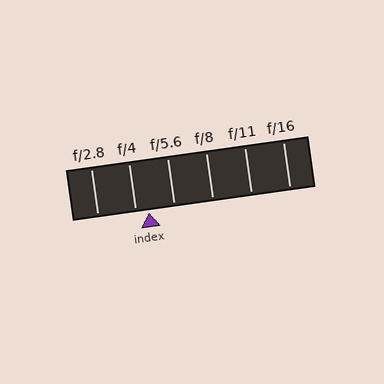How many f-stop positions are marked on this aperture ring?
There are 6 f-stop positions marked.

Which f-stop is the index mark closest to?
The index mark is closest to f/4.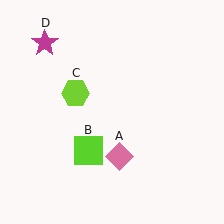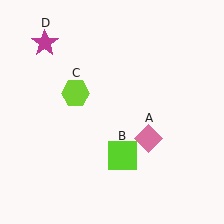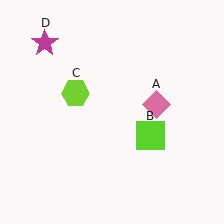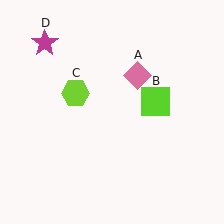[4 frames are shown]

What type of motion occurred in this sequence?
The pink diamond (object A), lime square (object B) rotated counterclockwise around the center of the scene.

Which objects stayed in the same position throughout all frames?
Lime hexagon (object C) and magenta star (object D) remained stationary.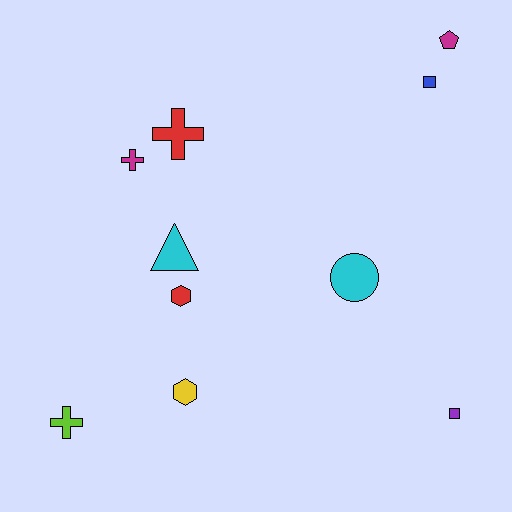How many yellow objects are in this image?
There is 1 yellow object.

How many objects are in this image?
There are 10 objects.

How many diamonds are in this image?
There are no diamonds.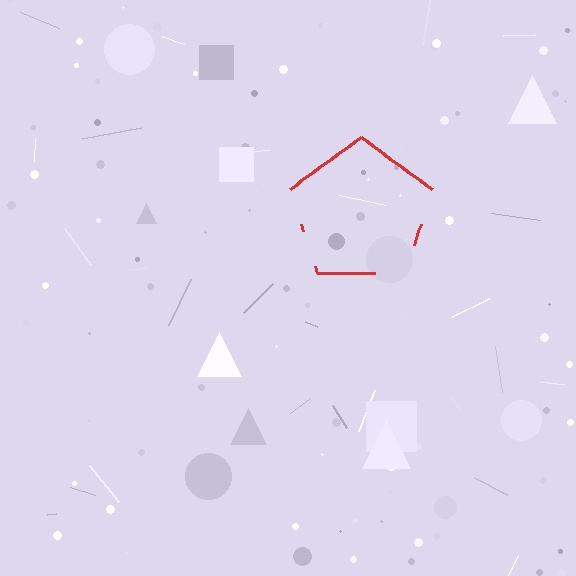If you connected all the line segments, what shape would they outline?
They would outline a pentagon.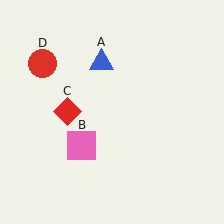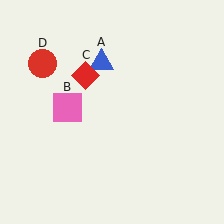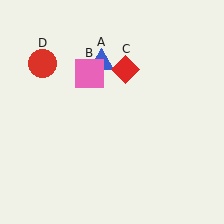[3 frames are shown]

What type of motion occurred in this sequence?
The pink square (object B), red diamond (object C) rotated clockwise around the center of the scene.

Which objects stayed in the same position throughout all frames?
Blue triangle (object A) and red circle (object D) remained stationary.